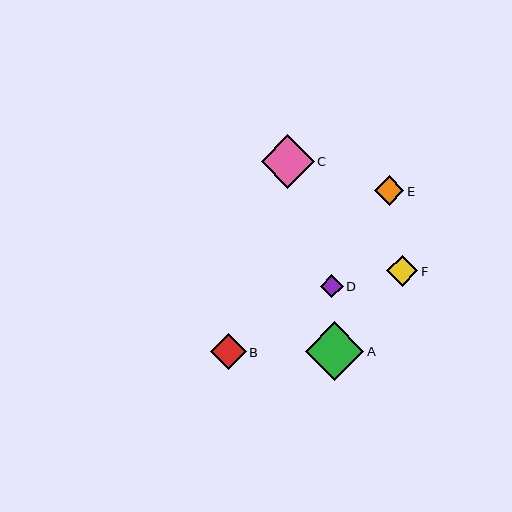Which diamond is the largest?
Diamond A is the largest with a size of approximately 59 pixels.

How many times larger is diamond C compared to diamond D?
Diamond C is approximately 2.3 times the size of diamond D.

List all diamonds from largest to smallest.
From largest to smallest: A, C, B, F, E, D.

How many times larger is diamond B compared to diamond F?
Diamond B is approximately 1.1 times the size of diamond F.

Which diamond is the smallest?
Diamond D is the smallest with a size of approximately 23 pixels.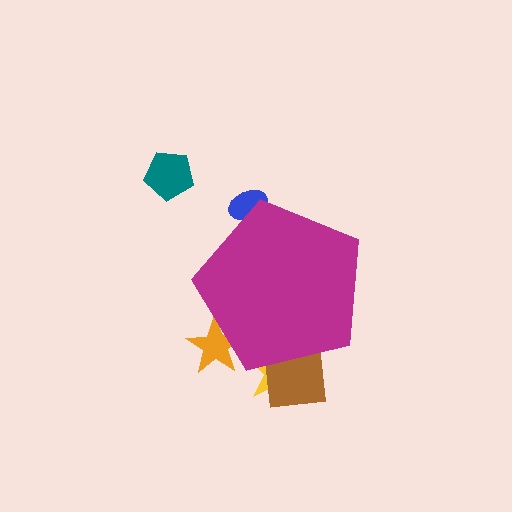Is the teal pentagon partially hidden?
No, the teal pentagon is fully visible.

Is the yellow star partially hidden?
Yes, the yellow star is partially hidden behind the magenta pentagon.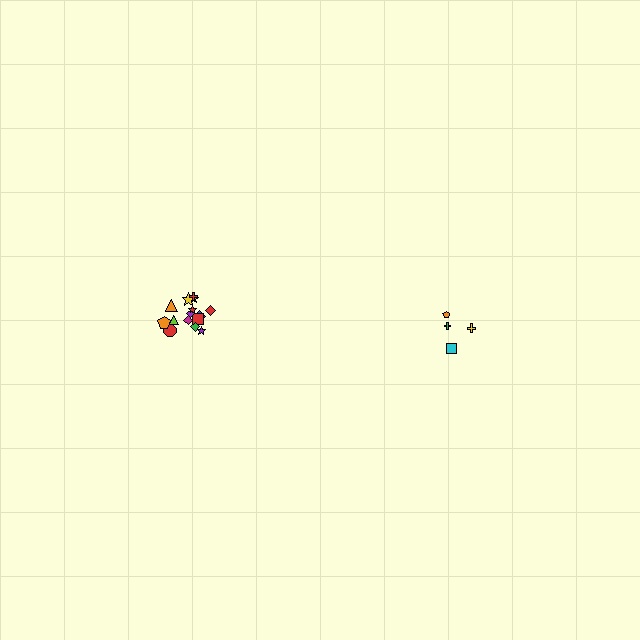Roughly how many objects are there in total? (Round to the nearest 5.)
Roughly 20 objects in total.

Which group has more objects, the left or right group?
The left group.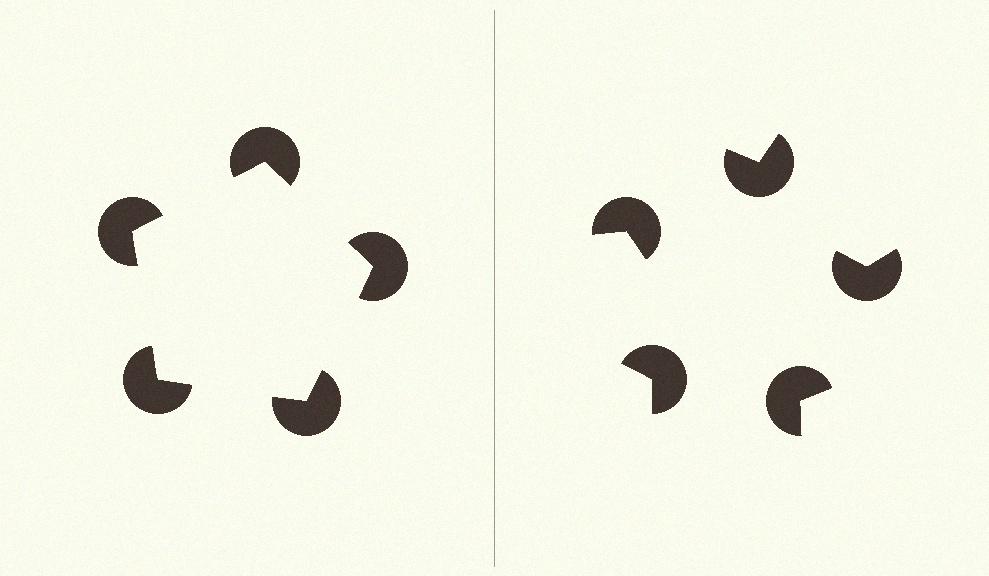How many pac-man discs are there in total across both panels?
10 — 5 on each side.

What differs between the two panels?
The pac-man discs are positioned identically on both sides; only the wedge orientations differ. On the left they align to a pentagon; on the right they are misaligned.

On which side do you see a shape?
An illusory pentagon appears on the left side. On the right side the wedge cuts are rotated, so no coherent shape forms.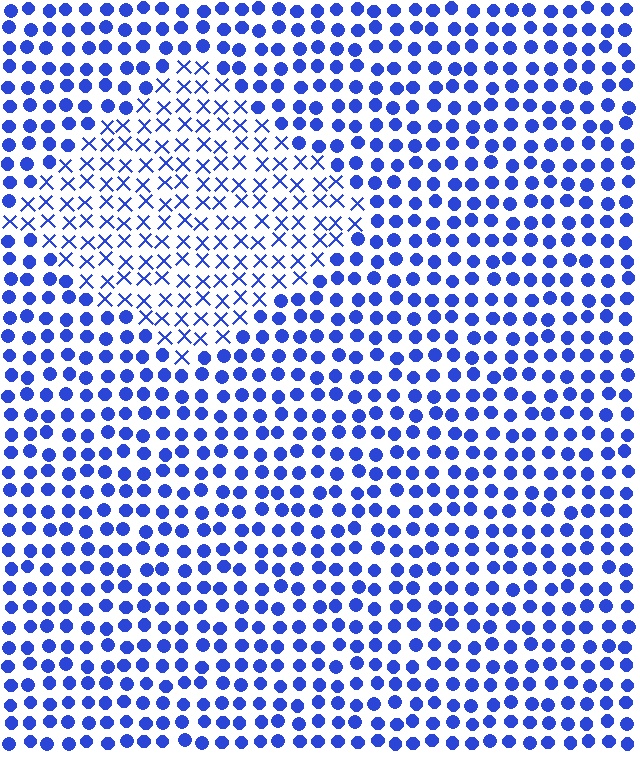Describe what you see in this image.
The image is filled with small blue elements arranged in a uniform grid. A diamond-shaped region contains X marks, while the surrounding area contains circles. The boundary is defined purely by the change in element shape.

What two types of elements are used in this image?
The image uses X marks inside the diamond region and circles outside it.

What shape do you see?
I see a diamond.